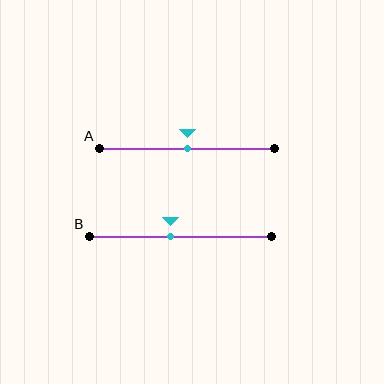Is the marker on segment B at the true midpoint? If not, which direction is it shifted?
No, the marker on segment B is shifted to the left by about 5% of the segment length.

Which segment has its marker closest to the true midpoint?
Segment A has its marker closest to the true midpoint.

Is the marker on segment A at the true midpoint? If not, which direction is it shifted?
Yes, the marker on segment A is at the true midpoint.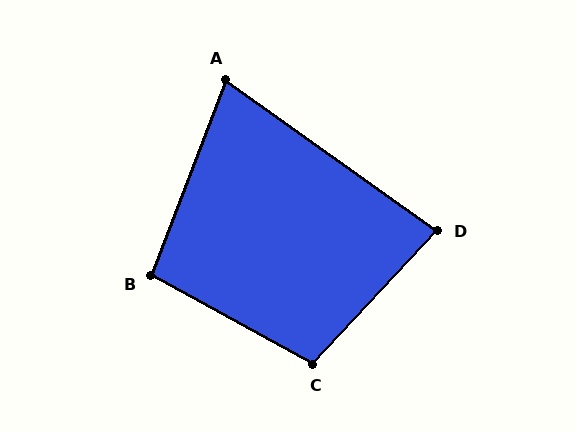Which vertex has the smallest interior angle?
A, at approximately 76 degrees.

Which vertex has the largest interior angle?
C, at approximately 104 degrees.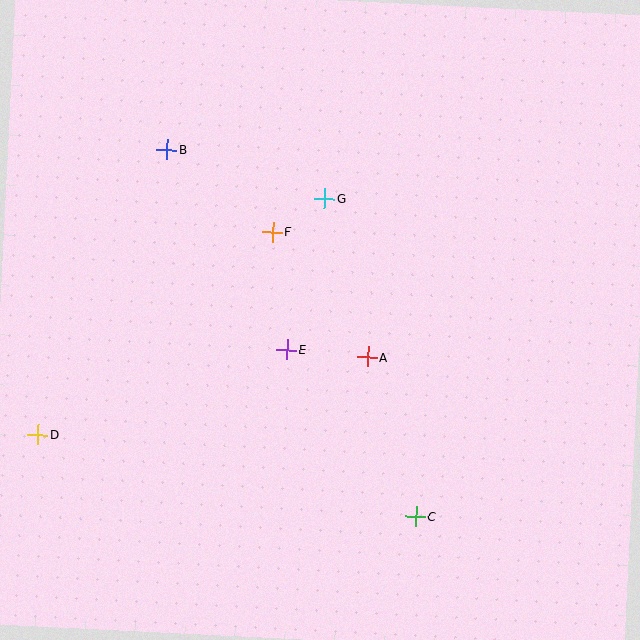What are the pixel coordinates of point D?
Point D is at (38, 435).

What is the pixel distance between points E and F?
The distance between E and F is 119 pixels.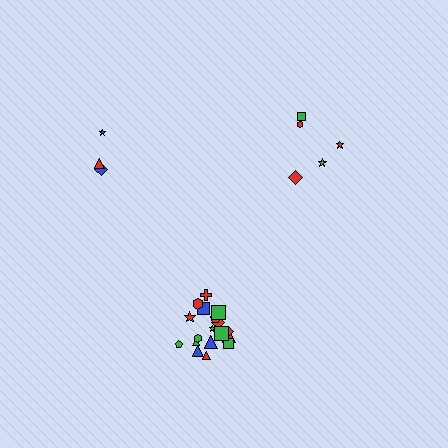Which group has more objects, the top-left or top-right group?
The top-right group.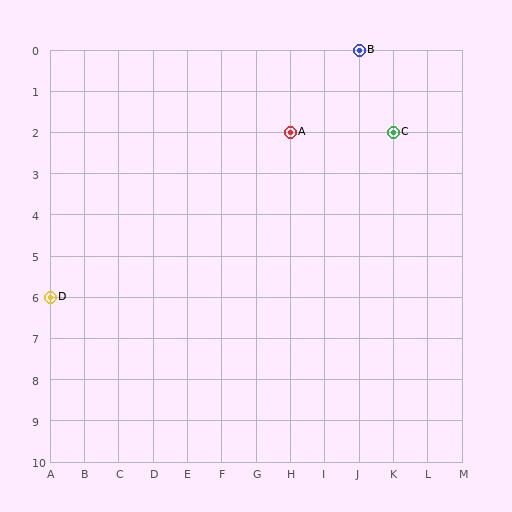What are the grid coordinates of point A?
Point A is at grid coordinates (H, 2).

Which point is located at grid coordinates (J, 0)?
Point B is at (J, 0).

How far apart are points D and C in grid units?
Points D and C are 10 columns and 4 rows apart (about 10.8 grid units diagonally).